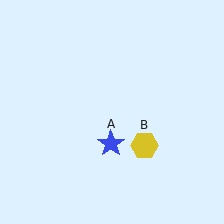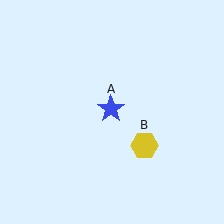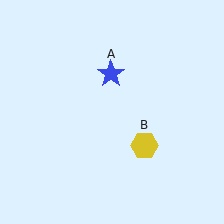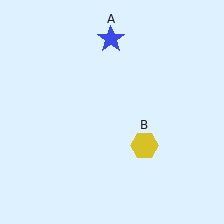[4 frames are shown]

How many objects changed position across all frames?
1 object changed position: blue star (object A).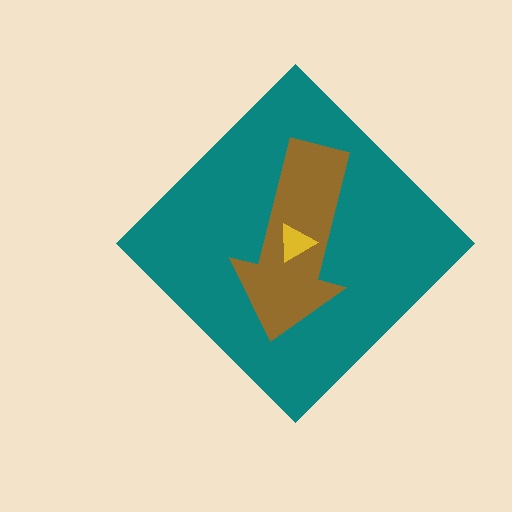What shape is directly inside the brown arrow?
The yellow triangle.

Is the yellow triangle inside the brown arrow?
Yes.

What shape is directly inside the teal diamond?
The brown arrow.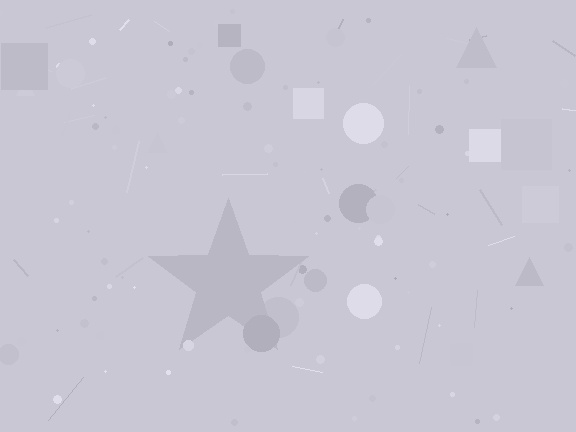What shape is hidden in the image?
A star is hidden in the image.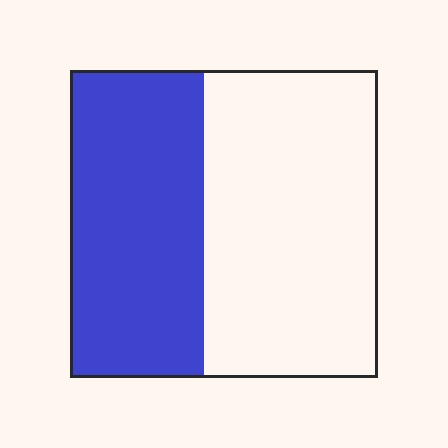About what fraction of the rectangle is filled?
About two fifths (2/5).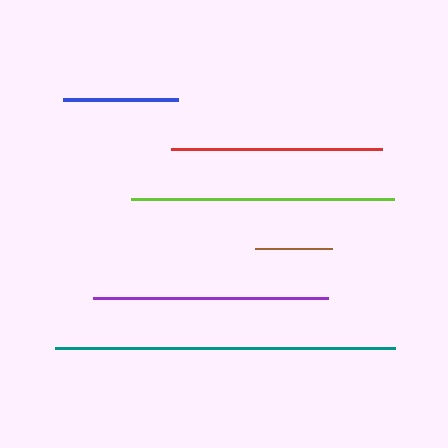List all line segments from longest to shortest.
From longest to shortest: teal, lime, purple, red, blue, brown.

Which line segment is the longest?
The teal line is the longest at approximately 340 pixels.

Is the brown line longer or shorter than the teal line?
The teal line is longer than the brown line.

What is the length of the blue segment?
The blue segment is approximately 115 pixels long.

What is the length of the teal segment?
The teal segment is approximately 340 pixels long.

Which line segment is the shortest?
The brown line is the shortest at approximately 77 pixels.